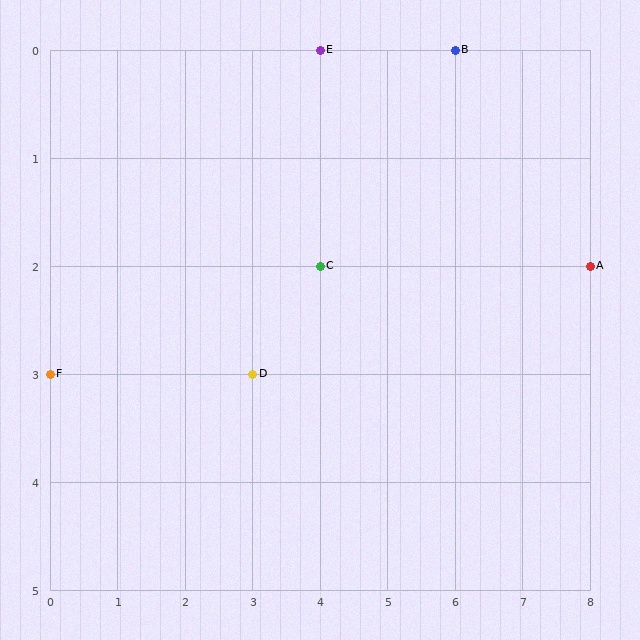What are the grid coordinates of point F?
Point F is at grid coordinates (0, 3).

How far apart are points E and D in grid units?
Points E and D are 1 column and 3 rows apart (about 3.2 grid units diagonally).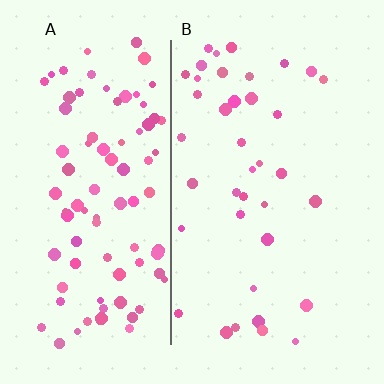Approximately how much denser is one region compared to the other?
Approximately 2.4× — region A over region B.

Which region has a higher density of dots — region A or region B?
A (the left).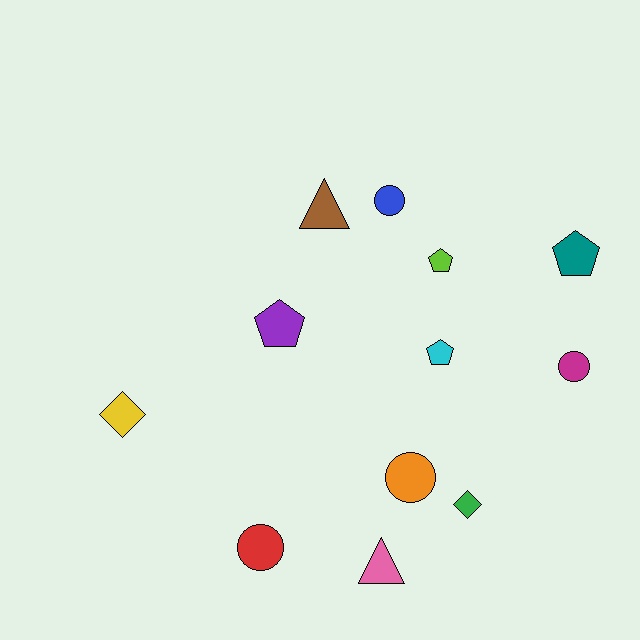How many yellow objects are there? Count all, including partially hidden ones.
There is 1 yellow object.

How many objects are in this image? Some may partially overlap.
There are 12 objects.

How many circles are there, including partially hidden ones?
There are 4 circles.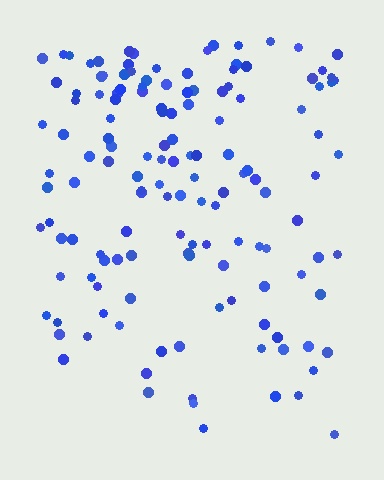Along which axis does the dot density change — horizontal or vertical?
Vertical.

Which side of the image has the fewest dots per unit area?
The bottom.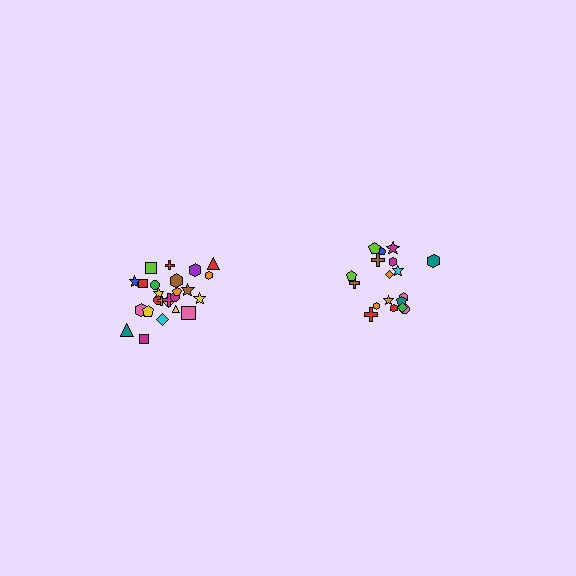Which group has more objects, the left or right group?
The left group.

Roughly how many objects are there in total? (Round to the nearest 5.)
Roughly 45 objects in total.